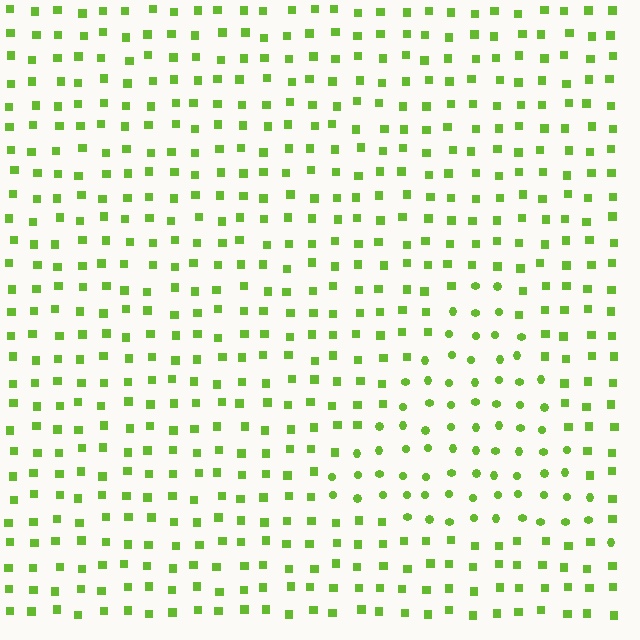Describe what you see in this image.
The image is filled with small lime elements arranged in a uniform grid. A triangle-shaped region contains circles, while the surrounding area contains squares. The boundary is defined purely by the change in element shape.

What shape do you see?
I see a triangle.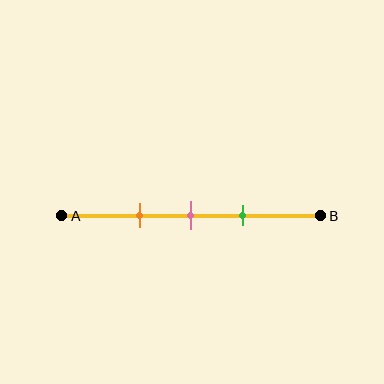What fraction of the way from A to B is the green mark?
The green mark is approximately 70% (0.7) of the way from A to B.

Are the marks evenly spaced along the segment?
Yes, the marks are approximately evenly spaced.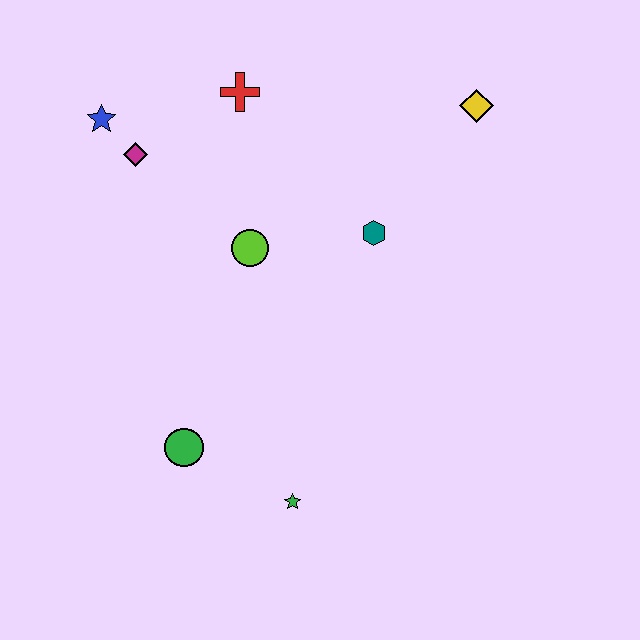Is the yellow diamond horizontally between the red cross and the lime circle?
No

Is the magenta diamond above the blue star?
No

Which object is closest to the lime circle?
The teal hexagon is closest to the lime circle.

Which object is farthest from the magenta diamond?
The green star is farthest from the magenta diamond.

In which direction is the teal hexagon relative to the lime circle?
The teal hexagon is to the right of the lime circle.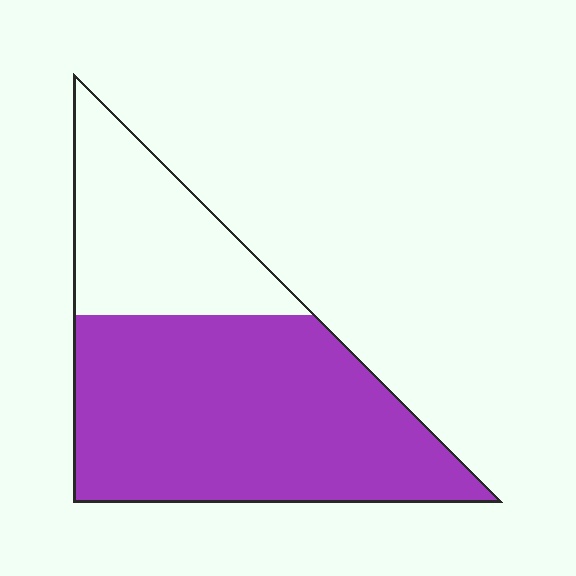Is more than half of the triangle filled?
Yes.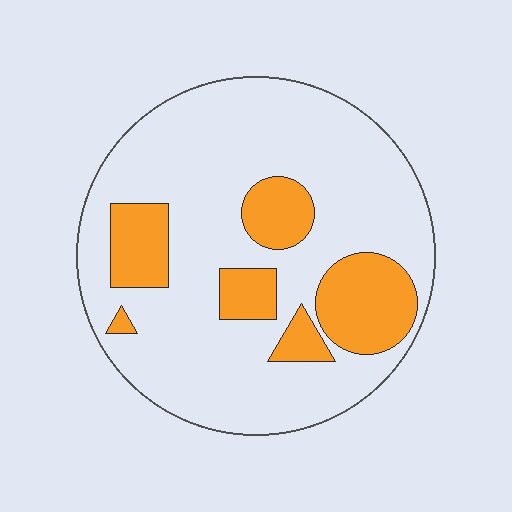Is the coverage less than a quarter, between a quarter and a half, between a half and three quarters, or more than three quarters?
Less than a quarter.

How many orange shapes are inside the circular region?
6.